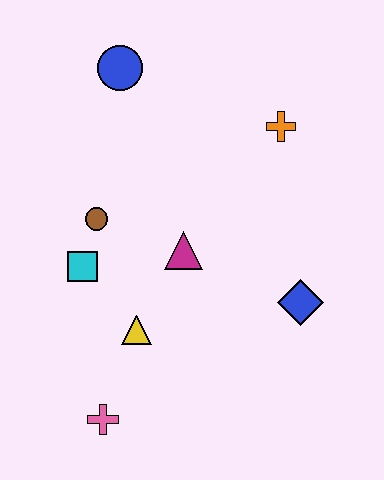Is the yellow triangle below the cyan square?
Yes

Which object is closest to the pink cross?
The yellow triangle is closest to the pink cross.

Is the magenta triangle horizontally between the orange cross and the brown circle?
Yes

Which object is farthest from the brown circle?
The blue diamond is farthest from the brown circle.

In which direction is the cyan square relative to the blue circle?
The cyan square is below the blue circle.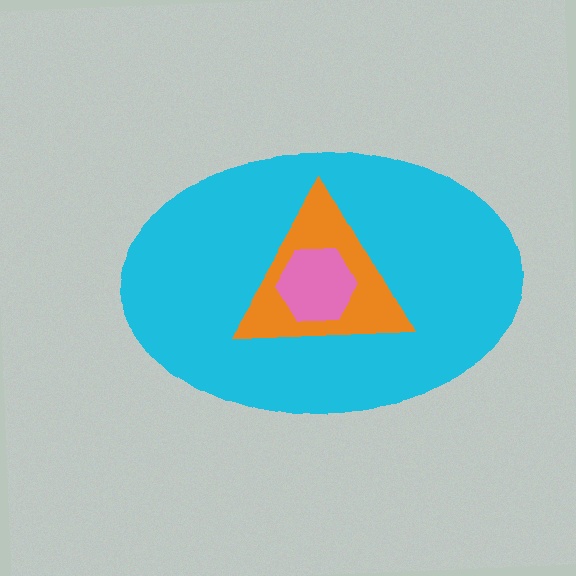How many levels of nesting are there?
3.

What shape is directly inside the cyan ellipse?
The orange triangle.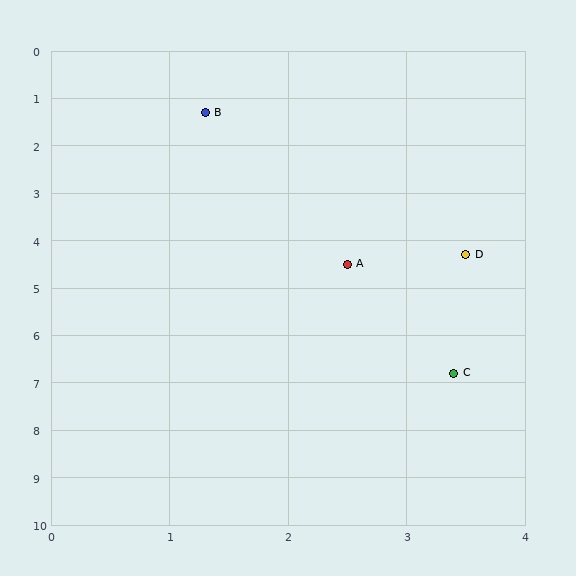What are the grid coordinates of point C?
Point C is at approximately (3.4, 6.8).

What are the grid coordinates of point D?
Point D is at approximately (3.5, 4.3).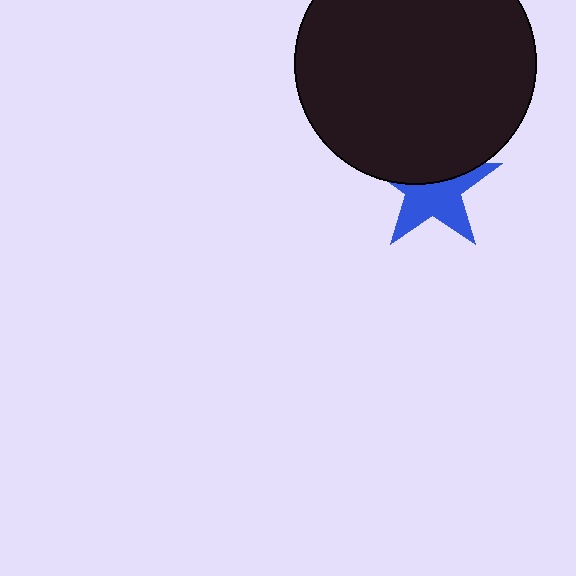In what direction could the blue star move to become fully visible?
The blue star could move down. That would shift it out from behind the black circle entirely.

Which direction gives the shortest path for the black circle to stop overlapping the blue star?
Moving up gives the shortest separation.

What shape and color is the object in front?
The object in front is a black circle.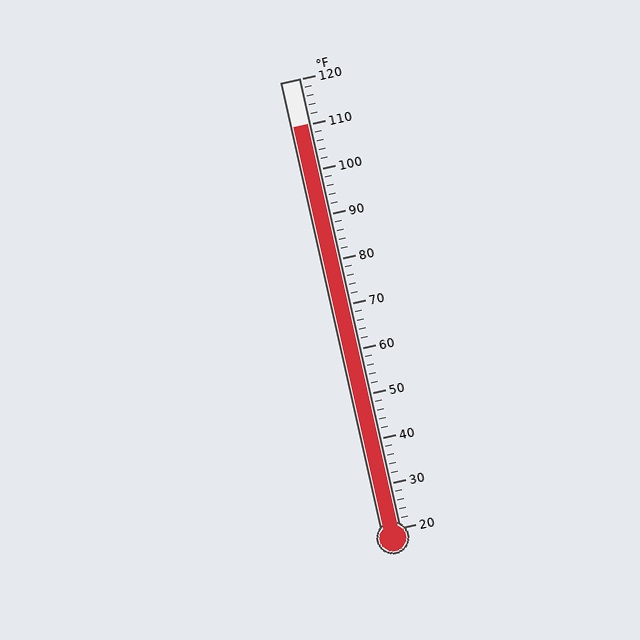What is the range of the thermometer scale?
The thermometer scale ranges from 20°F to 120°F.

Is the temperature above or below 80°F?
The temperature is above 80°F.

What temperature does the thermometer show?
The thermometer shows approximately 110°F.